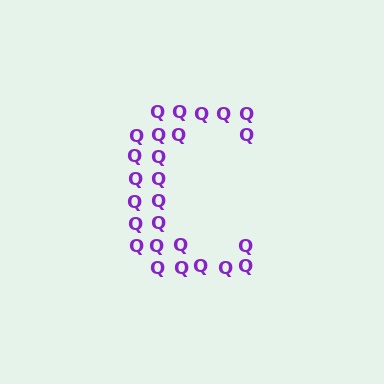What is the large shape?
The large shape is the letter C.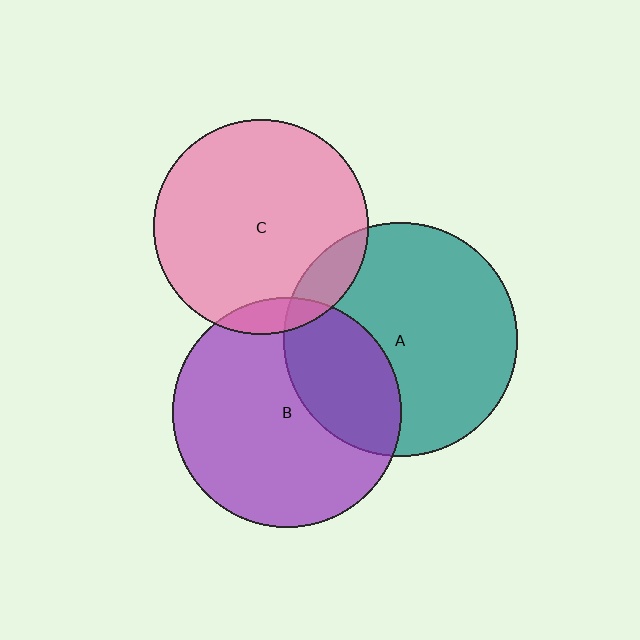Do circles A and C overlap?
Yes.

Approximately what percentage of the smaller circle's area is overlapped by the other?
Approximately 10%.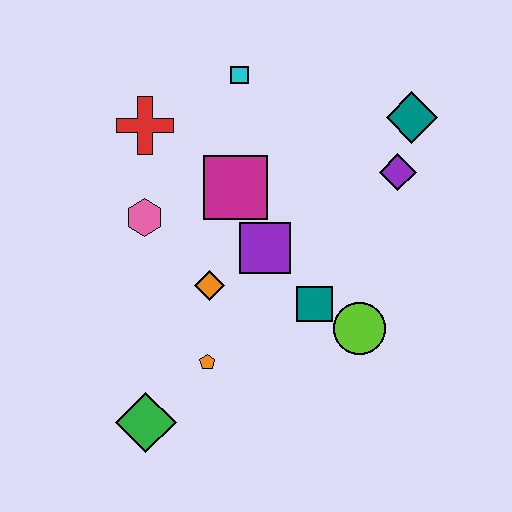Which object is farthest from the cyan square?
The green diamond is farthest from the cyan square.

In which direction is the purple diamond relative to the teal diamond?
The purple diamond is below the teal diamond.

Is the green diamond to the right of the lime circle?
No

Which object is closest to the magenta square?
The purple square is closest to the magenta square.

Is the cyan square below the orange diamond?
No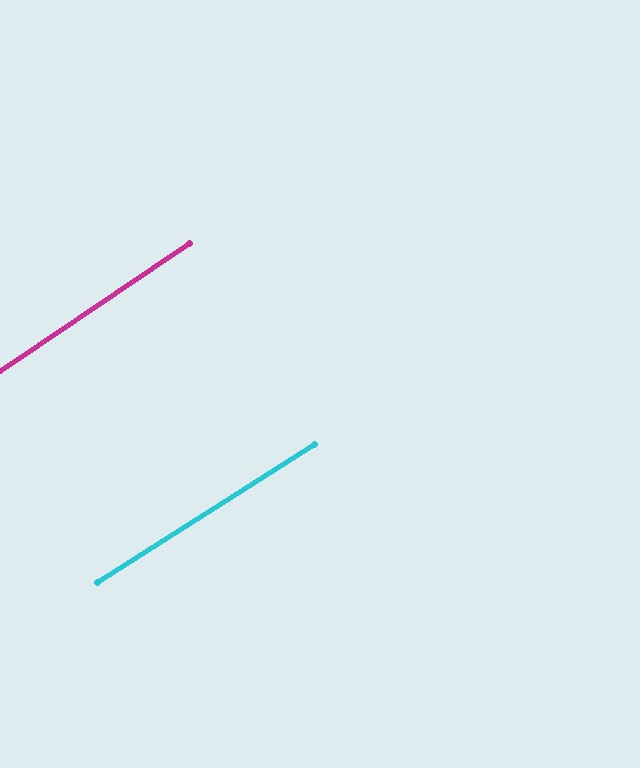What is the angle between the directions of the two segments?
Approximately 2 degrees.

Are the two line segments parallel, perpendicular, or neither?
Parallel — their directions differ by only 1.5°.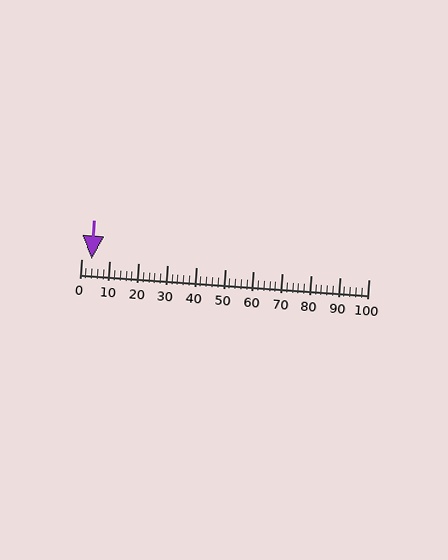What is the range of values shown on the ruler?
The ruler shows values from 0 to 100.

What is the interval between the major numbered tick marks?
The major tick marks are spaced 10 units apart.